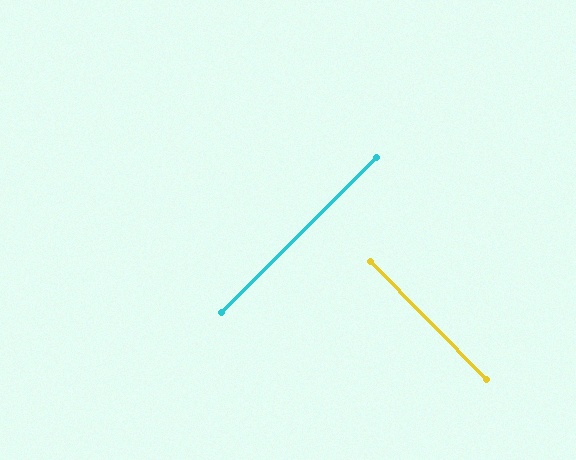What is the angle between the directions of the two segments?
Approximately 89 degrees.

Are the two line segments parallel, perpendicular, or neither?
Perpendicular — they meet at approximately 89°.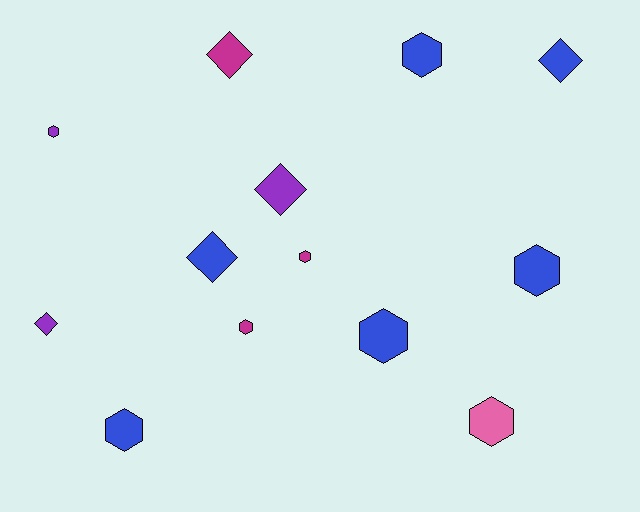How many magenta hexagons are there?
There are 2 magenta hexagons.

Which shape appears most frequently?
Hexagon, with 8 objects.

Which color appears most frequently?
Blue, with 6 objects.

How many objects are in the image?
There are 13 objects.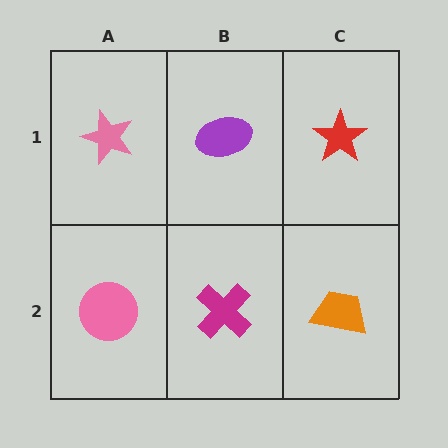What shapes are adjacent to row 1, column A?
A pink circle (row 2, column A), a purple ellipse (row 1, column B).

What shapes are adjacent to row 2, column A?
A pink star (row 1, column A), a magenta cross (row 2, column B).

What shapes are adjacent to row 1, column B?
A magenta cross (row 2, column B), a pink star (row 1, column A), a red star (row 1, column C).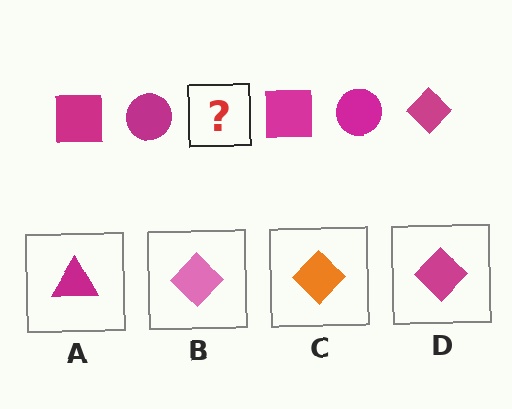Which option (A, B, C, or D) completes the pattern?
D.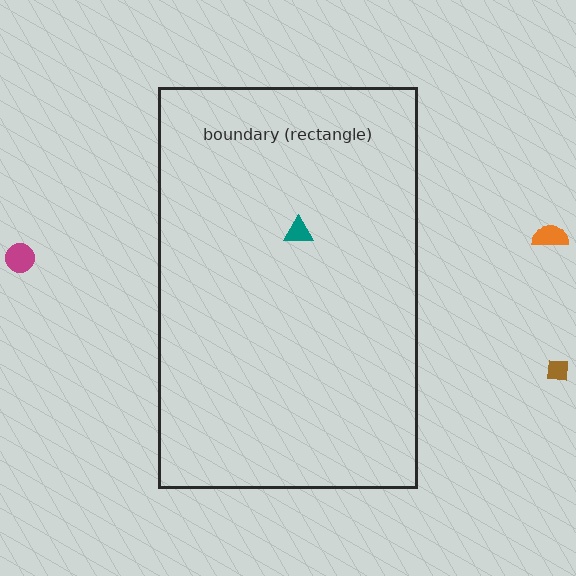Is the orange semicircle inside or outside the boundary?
Outside.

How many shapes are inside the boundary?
1 inside, 3 outside.